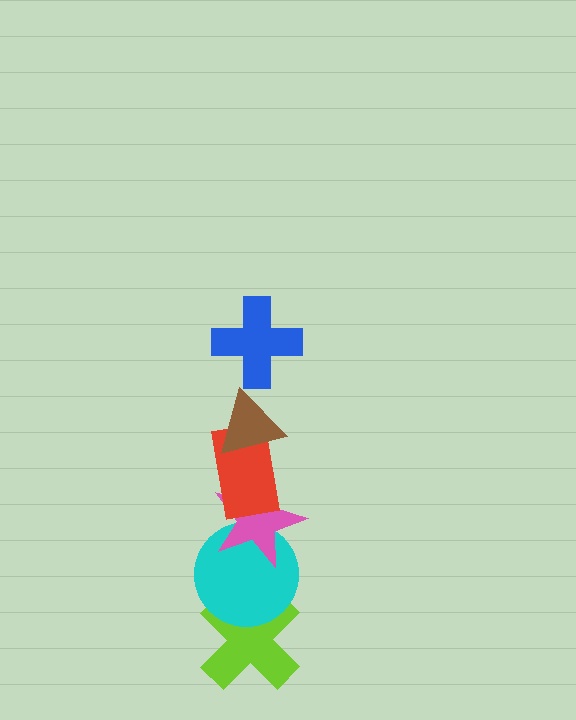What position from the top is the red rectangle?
The red rectangle is 3rd from the top.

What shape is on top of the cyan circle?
The pink star is on top of the cyan circle.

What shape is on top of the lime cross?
The cyan circle is on top of the lime cross.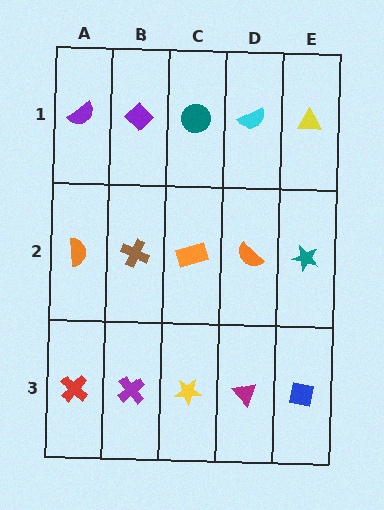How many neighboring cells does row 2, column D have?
4.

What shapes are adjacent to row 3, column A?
An orange semicircle (row 2, column A), a purple cross (row 3, column B).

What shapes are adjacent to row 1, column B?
A brown cross (row 2, column B), a purple semicircle (row 1, column A), a teal circle (row 1, column C).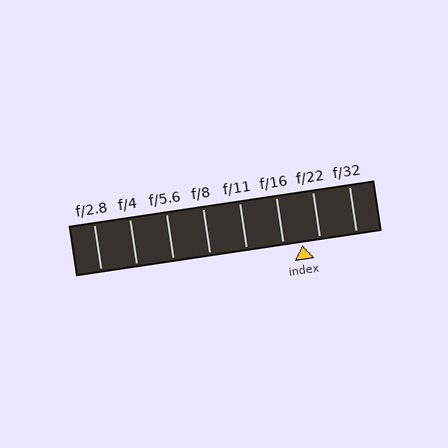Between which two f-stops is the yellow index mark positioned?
The index mark is between f/16 and f/22.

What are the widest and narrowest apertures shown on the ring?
The widest aperture shown is f/2.8 and the narrowest is f/32.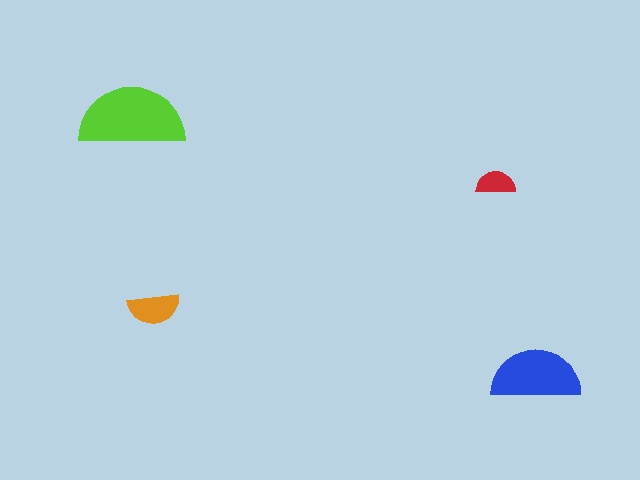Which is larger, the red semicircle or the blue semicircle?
The blue one.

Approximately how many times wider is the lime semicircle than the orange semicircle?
About 2 times wider.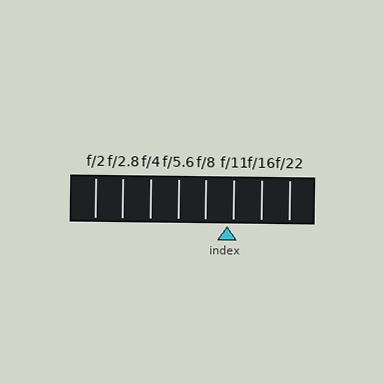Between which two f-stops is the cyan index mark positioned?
The index mark is between f/8 and f/11.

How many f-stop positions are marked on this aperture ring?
There are 8 f-stop positions marked.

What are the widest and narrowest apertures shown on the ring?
The widest aperture shown is f/2 and the narrowest is f/22.